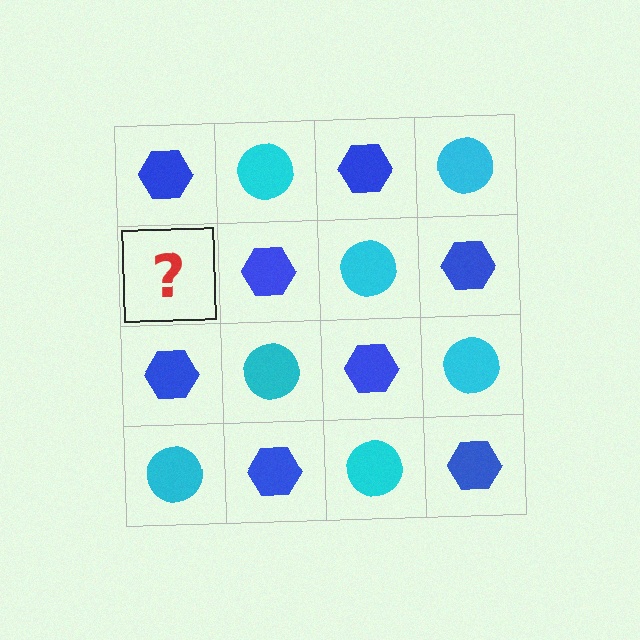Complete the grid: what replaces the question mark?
The question mark should be replaced with a cyan circle.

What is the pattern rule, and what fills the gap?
The rule is that it alternates blue hexagon and cyan circle in a checkerboard pattern. The gap should be filled with a cyan circle.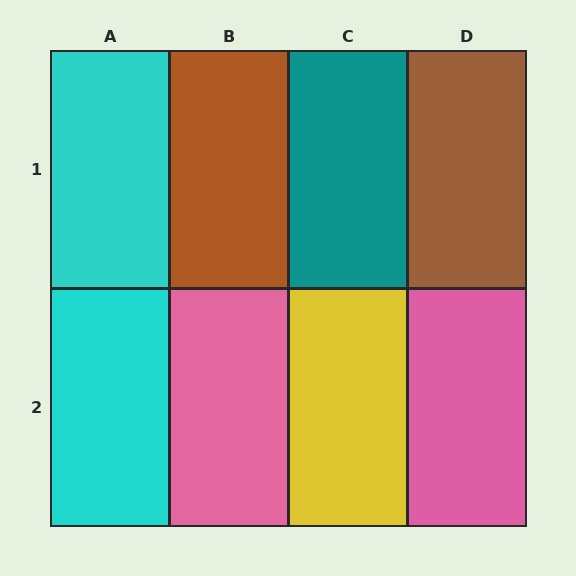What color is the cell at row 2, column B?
Pink.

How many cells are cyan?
2 cells are cyan.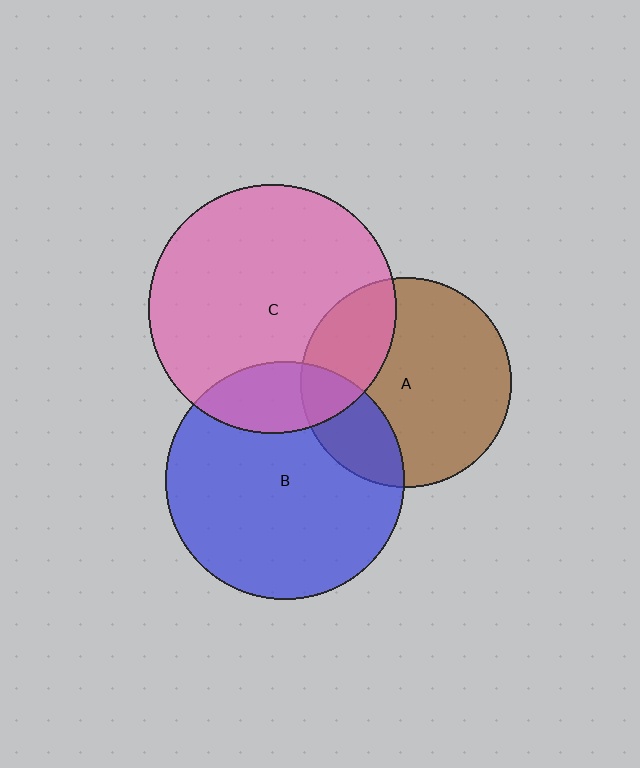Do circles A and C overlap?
Yes.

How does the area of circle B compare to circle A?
Approximately 1.3 times.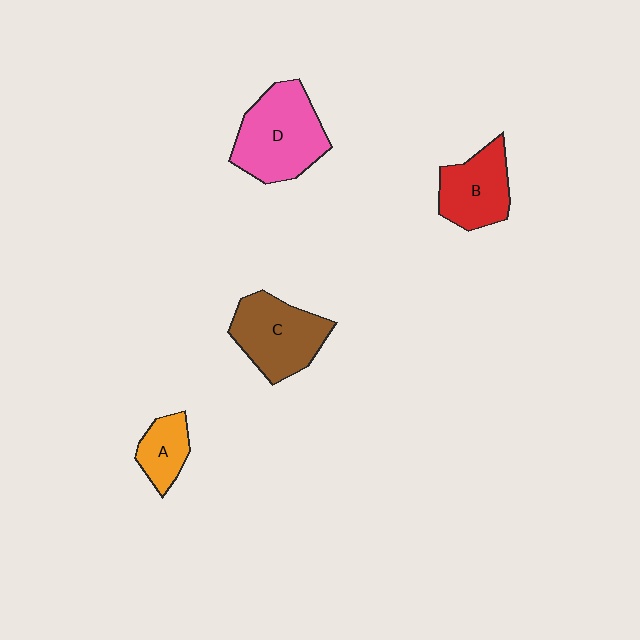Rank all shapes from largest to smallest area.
From largest to smallest: D (pink), C (brown), B (red), A (orange).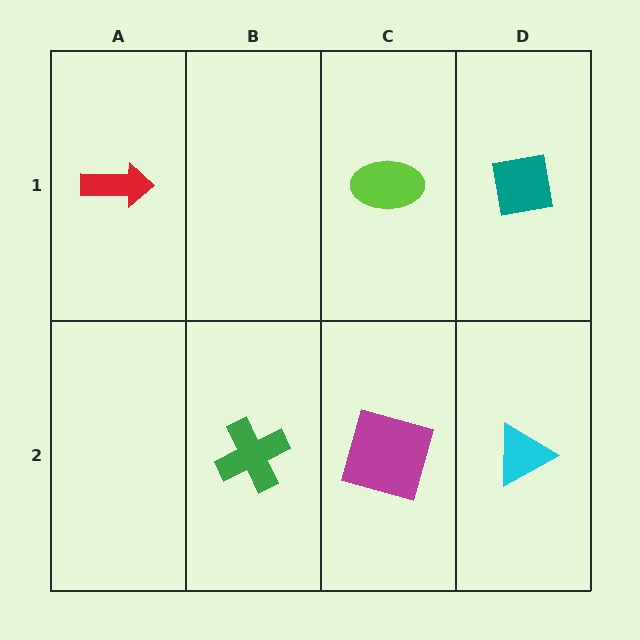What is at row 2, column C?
A magenta square.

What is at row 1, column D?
A teal square.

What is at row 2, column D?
A cyan triangle.